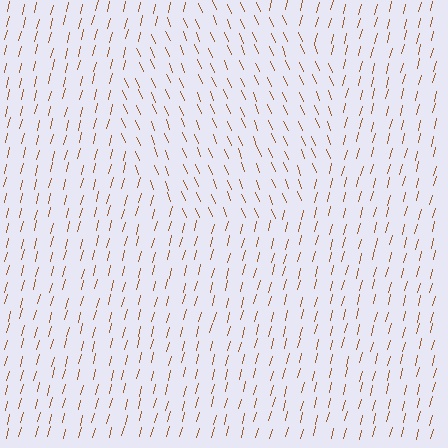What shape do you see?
I see a circle.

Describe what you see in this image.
The image is filled with small brown line segments. A circle region in the image has lines oriented differently from the surrounding lines, creating a visible texture boundary.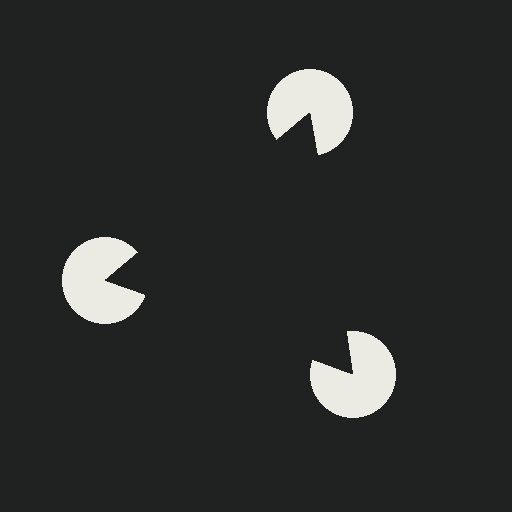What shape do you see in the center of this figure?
An illusory triangle — its edges are inferred from the aligned wedge cuts in the pac-man discs, not physically drawn.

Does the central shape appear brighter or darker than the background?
It typically appears slightly darker than the background, even though no actual brightness change is drawn.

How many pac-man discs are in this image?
There are 3 — one at each vertex of the illusory triangle.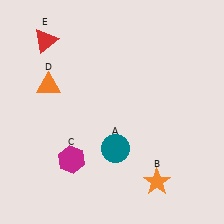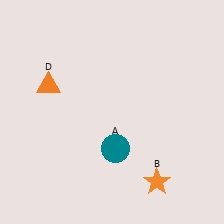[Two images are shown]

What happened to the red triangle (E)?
The red triangle (E) was removed in Image 2. It was in the top-left area of Image 1.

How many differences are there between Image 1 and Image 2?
There are 2 differences between the two images.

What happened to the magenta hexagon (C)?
The magenta hexagon (C) was removed in Image 2. It was in the bottom-left area of Image 1.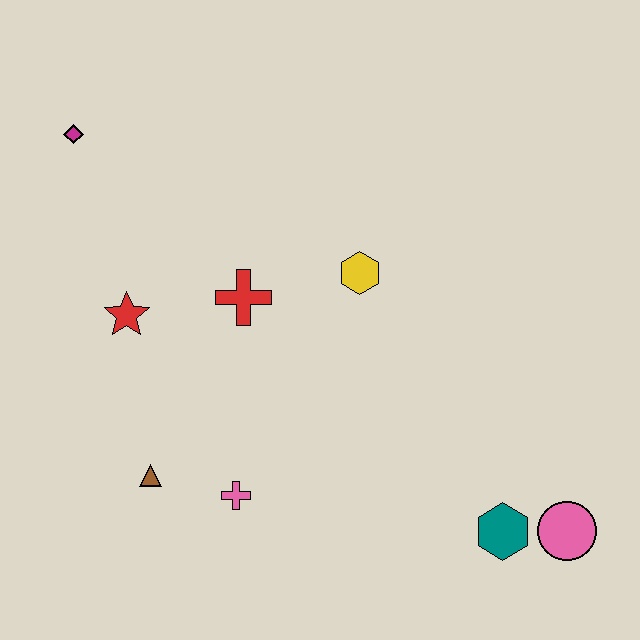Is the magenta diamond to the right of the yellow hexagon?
No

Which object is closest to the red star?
The red cross is closest to the red star.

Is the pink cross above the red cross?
No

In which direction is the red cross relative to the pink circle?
The red cross is to the left of the pink circle.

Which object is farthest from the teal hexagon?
The magenta diamond is farthest from the teal hexagon.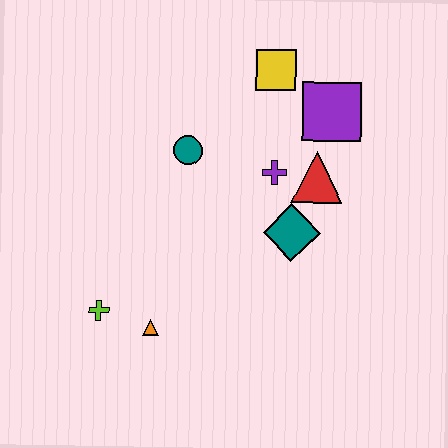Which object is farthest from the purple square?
The lime cross is farthest from the purple square.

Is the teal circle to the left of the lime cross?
No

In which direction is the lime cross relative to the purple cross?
The lime cross is to the left of the purple cross.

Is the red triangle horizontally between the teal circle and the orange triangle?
No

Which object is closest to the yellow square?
The purple square is closest to the yellow square.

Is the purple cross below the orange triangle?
No